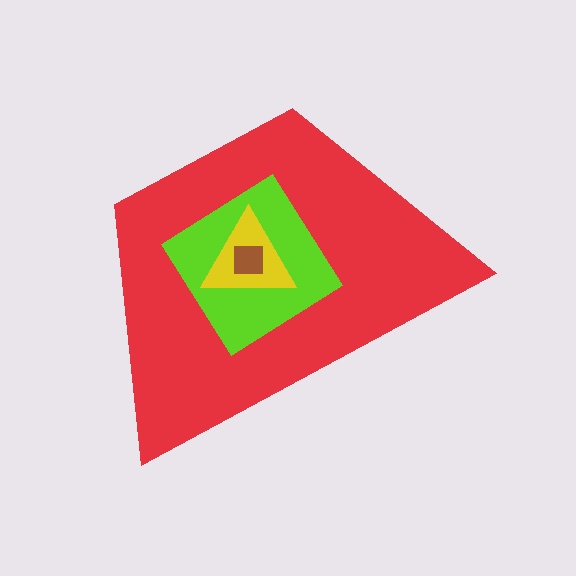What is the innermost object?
The brown square.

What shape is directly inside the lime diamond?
The yellow triangle.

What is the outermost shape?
The red trapezoid.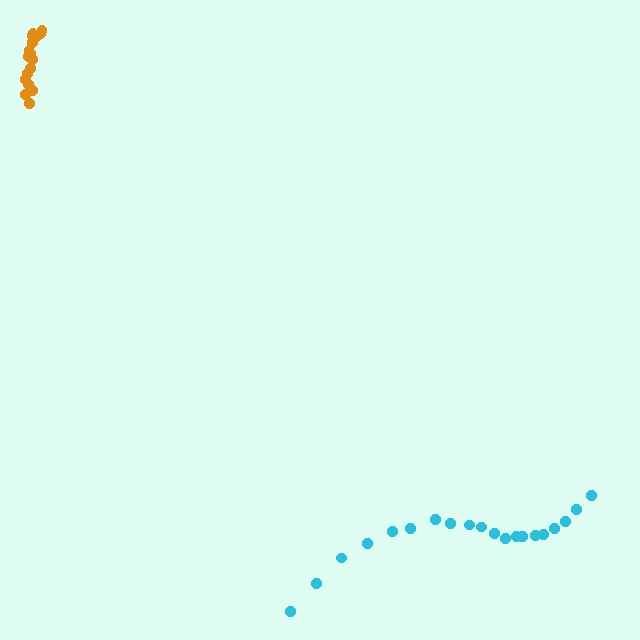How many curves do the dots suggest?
There are 2 distinct paths.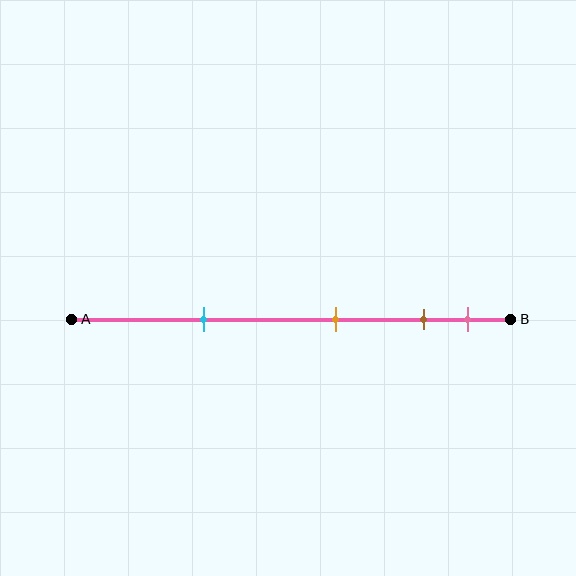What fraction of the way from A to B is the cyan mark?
The cyan mark is approximately 30% (0.3) of the way from A to B.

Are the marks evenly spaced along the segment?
No, the marks are not evenly spaced.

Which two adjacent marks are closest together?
The brown and pink marks are the closest adjacent pair.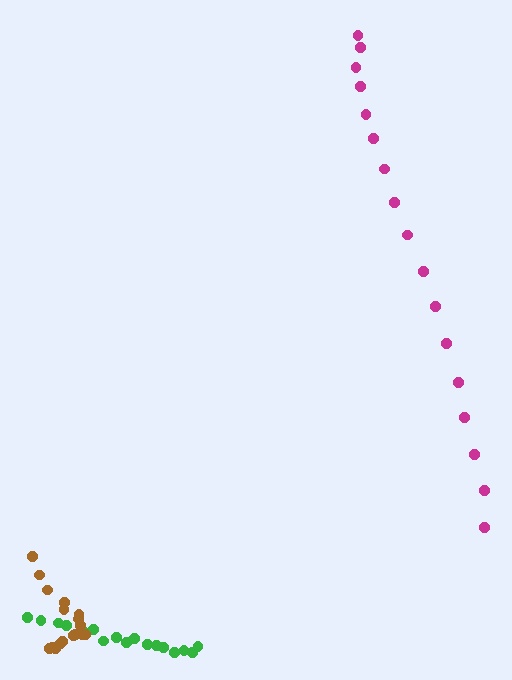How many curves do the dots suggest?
There are 3 distinct paths.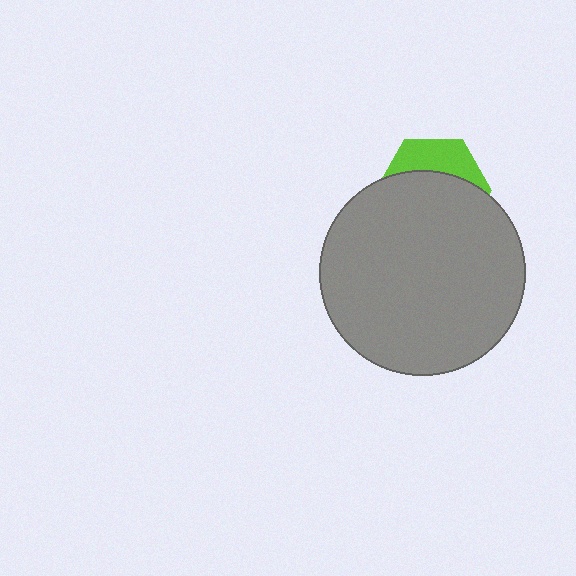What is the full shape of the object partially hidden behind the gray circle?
The partially hidden object is a lime hexagon.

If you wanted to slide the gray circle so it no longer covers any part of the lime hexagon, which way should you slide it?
Slide it down — that is the most direct way to separate the two shapes.